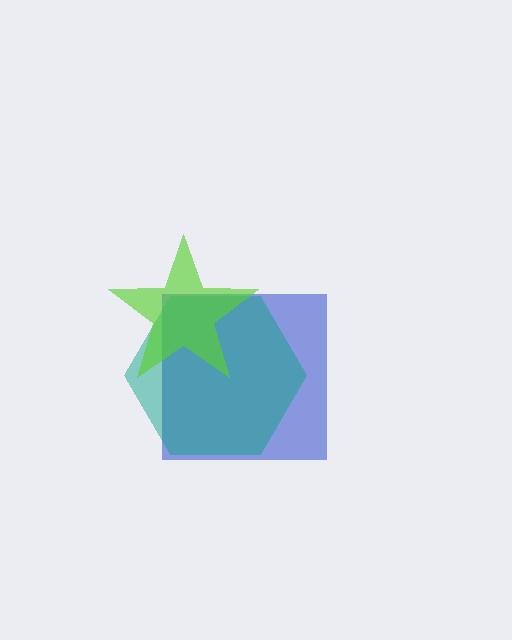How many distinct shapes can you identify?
There are 3 distinct shapes: a blue square, a teal hexagon, a lime star.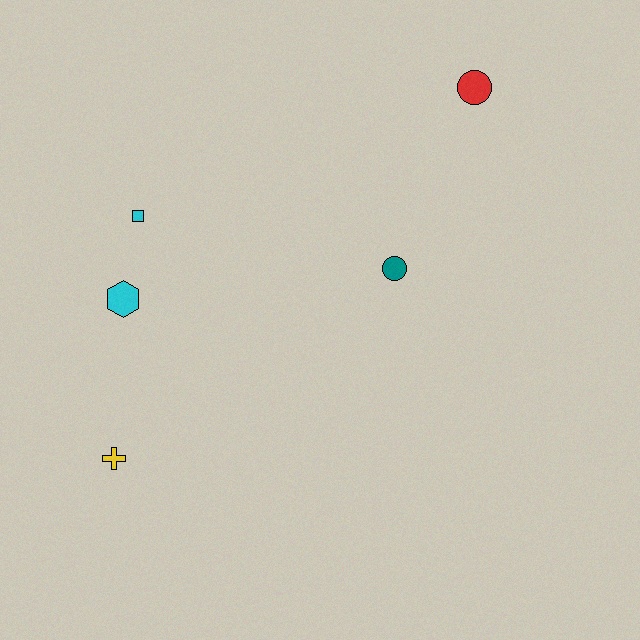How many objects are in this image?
There are 5 objects.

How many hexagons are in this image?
There is 1 hexagon.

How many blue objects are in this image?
There are no blue objects.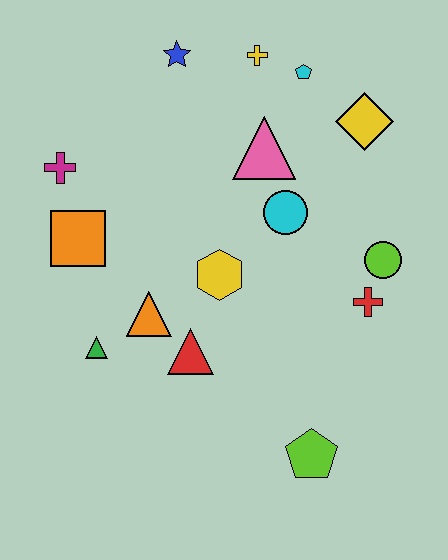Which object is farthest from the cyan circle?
The lime pentagon is farthest from the cyan circle.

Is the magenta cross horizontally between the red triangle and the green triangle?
No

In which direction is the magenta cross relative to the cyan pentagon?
The magenta cross is to the left of the cyan pentagon.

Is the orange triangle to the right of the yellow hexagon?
No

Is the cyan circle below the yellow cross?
Yes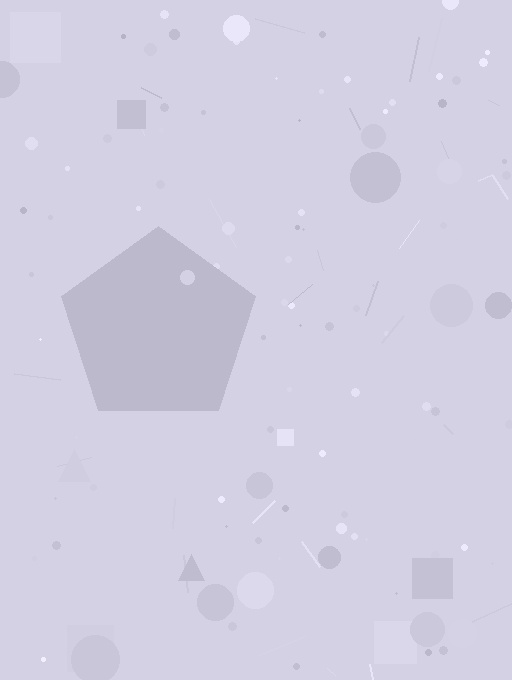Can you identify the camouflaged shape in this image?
The camouflaged shape is a pentagon.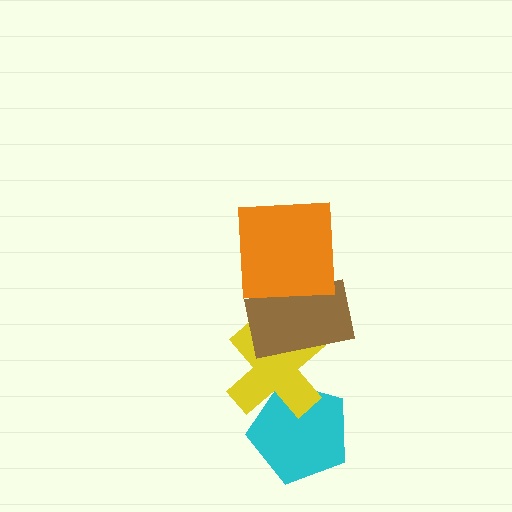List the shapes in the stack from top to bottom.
From top to bottom: the orange square, the brown rectangle, the yellow cross, the cyan pentagon.